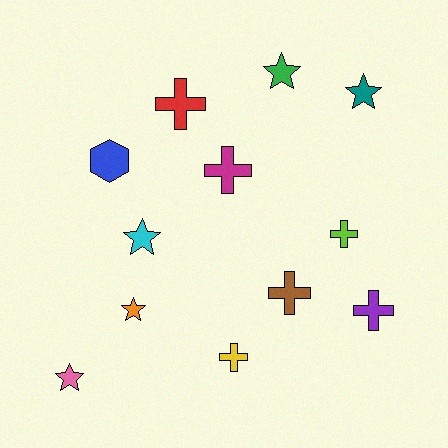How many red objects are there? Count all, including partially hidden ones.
There is 1 red object.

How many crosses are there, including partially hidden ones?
There are 6 crosses.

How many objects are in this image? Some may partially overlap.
There are 12 objects.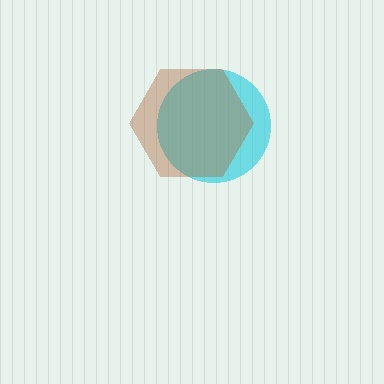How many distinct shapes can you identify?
There are 2 distinct shapes: a cyan circle, a brown hexagon.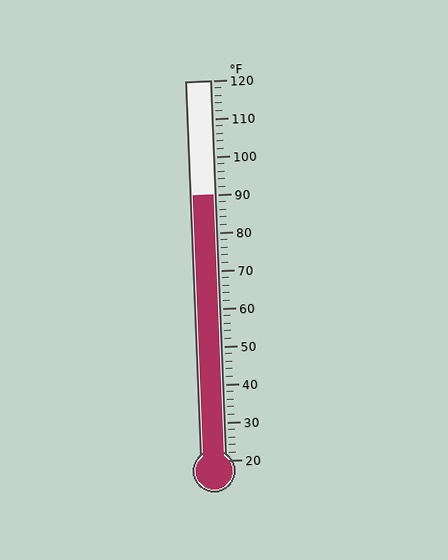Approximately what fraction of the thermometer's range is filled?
The thermometer is filled to approximately 70% of its range.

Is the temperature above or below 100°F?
The temperature is below 100°F.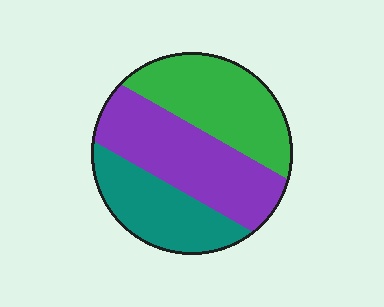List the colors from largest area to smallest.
From largest to smallest: purple, green, teal.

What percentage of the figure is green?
Green covers about 35% of the figure.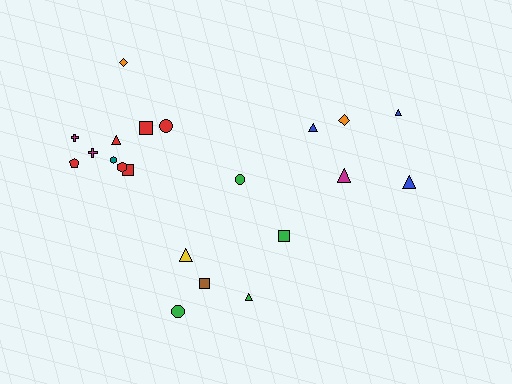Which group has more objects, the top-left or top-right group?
The top-left group.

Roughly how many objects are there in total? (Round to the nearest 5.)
Roughly 20 objects in total.